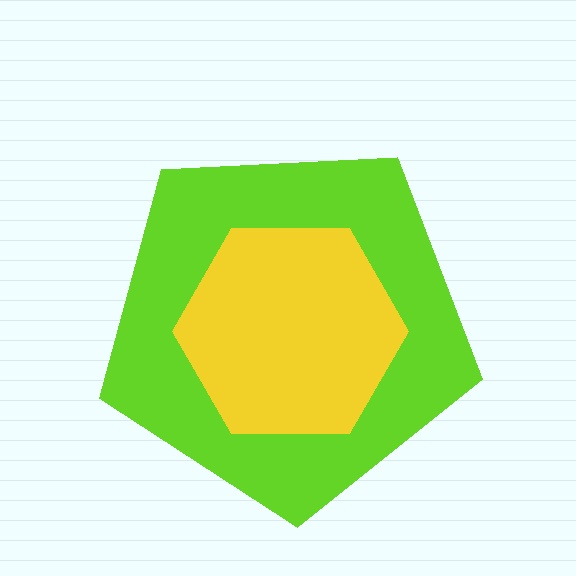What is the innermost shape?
The yellow hexagon.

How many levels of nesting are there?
2.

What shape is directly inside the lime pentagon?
The yellow hexagon.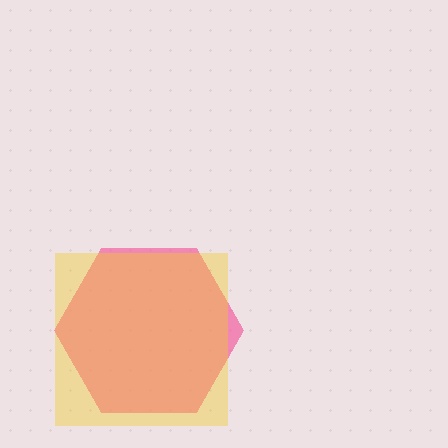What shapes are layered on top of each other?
The layered shapes are: a pink hexagon, a yellow square.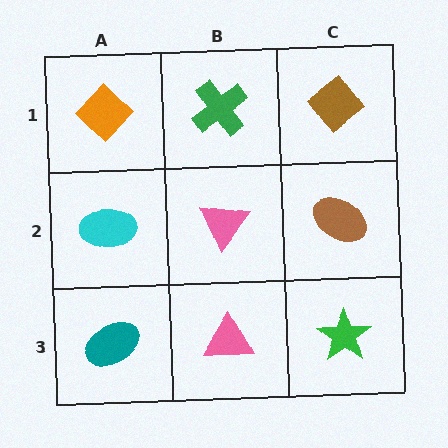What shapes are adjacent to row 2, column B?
A green cross (row 1, column B), a pink triangle (row 3, column B), a cyan ellipse (row 2, column A), a brown ellipse (row 2, column C).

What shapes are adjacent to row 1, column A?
A cyan ellipse (row 2, column A), a green cross (row 1, column B).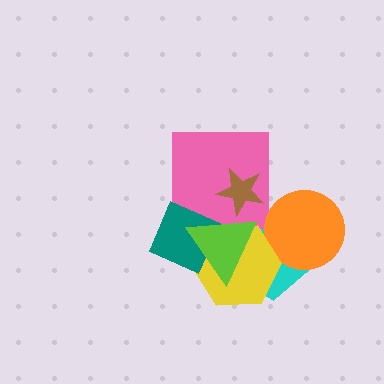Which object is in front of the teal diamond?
The lime triangle is in front of the teal diamond.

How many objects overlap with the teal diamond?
3 objects overlap with the teal diamond.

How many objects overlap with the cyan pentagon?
3 objects overlap with the cyan pentagon.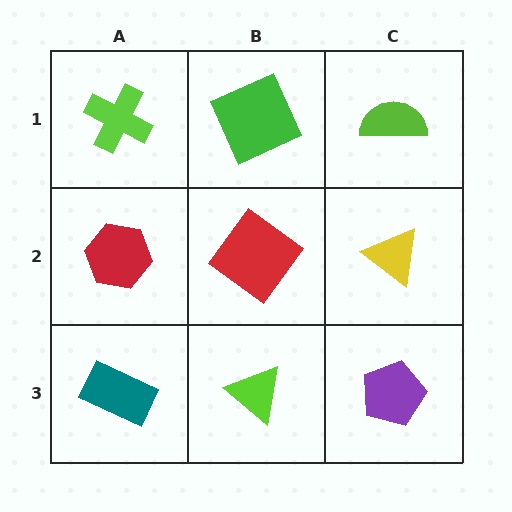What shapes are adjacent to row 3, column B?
A red diamond (row 2, column B), a teal rectangle (row 3, column A), a purple pentagon (row 3, column C).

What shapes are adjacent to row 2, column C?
A lime semicircle (row 1, column C), a purple pentagon (row 3, column C), a red diamond (row 2, column B).